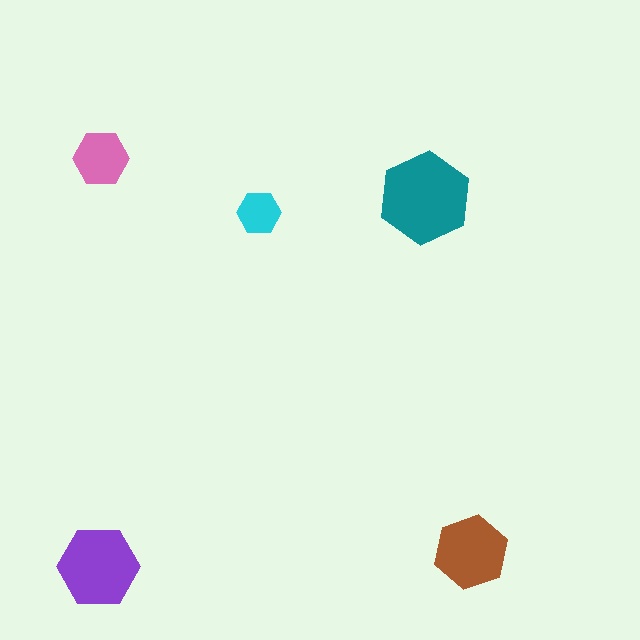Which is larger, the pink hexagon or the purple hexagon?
The purple one.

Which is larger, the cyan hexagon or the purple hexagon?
The purple one.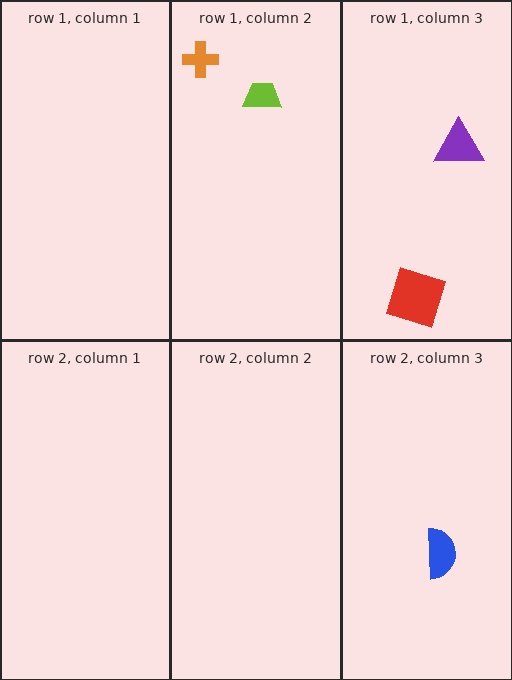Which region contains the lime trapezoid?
The row 1, column 2 region.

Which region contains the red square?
The row 1, column 3 region.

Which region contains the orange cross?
The row 1, column 2 region.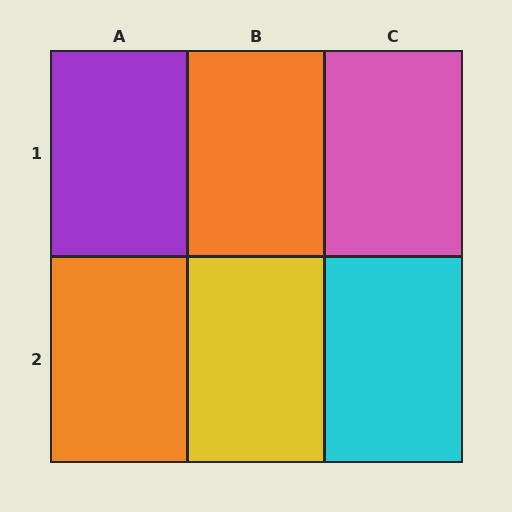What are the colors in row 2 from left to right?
Orange, yellow, cyan.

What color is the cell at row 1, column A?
Purple.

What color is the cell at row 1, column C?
Pink.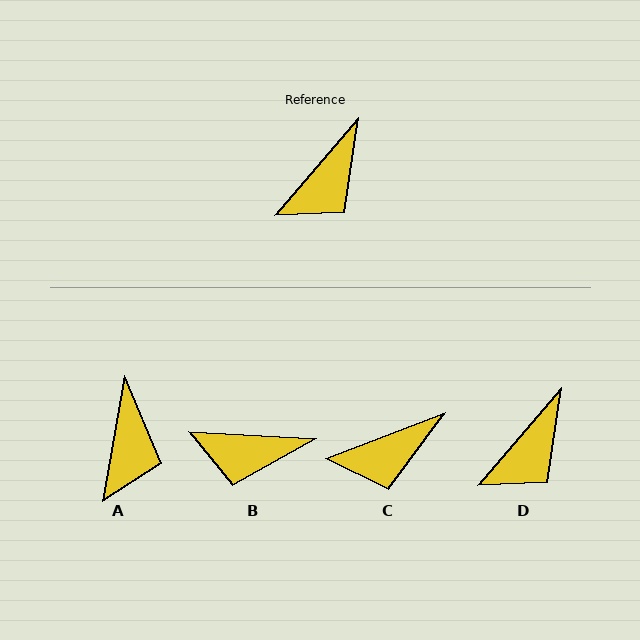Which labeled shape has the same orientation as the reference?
D.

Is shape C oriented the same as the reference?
No, it is off by about 29 degrees.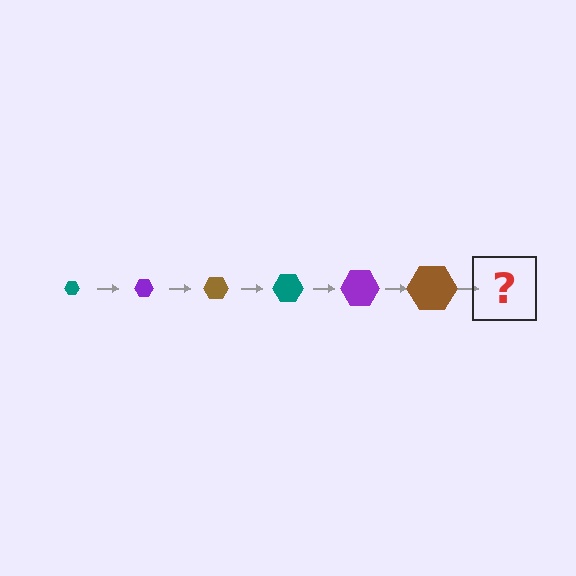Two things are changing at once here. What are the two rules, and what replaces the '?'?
The two rules are that the hexagon grows larger each step and the color cycles through teal, purple, and brown. The '?' should be a teal hexagon, larger than the previous one.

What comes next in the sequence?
The next element should be a teal hexagon, larger than the previous one.